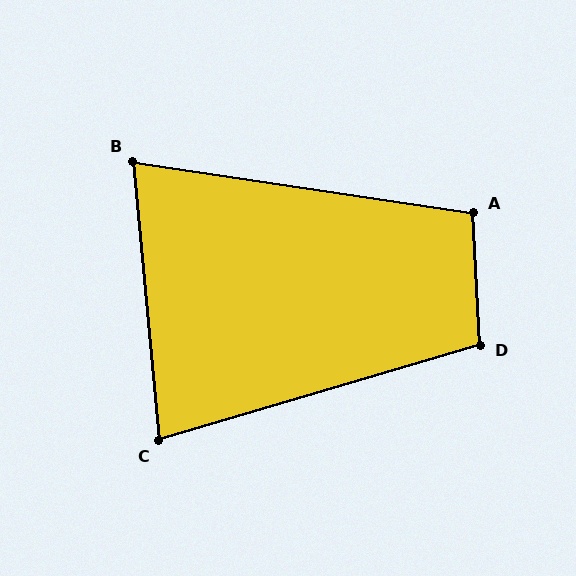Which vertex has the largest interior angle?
D, at approximately 104 degrees.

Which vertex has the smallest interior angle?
B, at approximately 76 degrees.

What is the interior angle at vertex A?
Approximately 101 degrees (obtuse).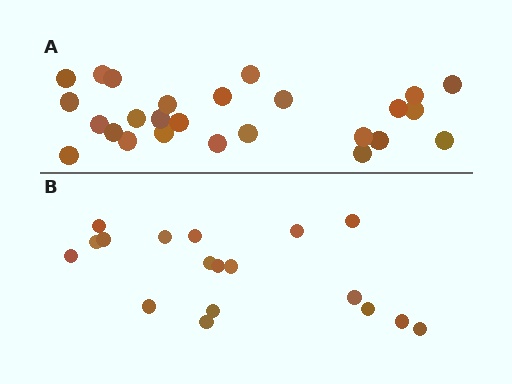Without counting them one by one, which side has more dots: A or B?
Region A (the top region) has more dots.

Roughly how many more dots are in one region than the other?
Region A has roughly 8 or so more dots than region B.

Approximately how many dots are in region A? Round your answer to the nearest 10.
About 30 dots. (The exact count is 26, which rounds to 30.)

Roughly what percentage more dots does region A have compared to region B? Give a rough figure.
About 45% more.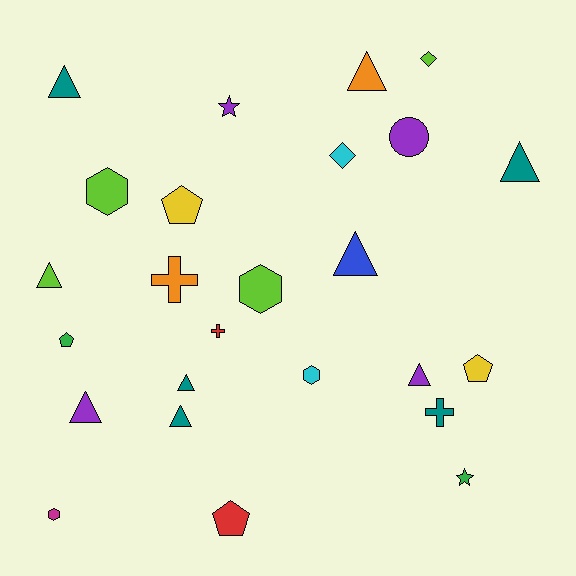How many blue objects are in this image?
There is 1 blue object.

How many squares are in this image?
There are no squares.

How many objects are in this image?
There are 25 objects.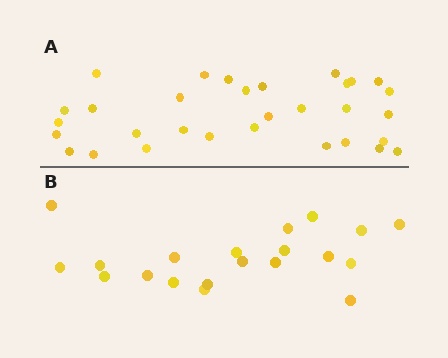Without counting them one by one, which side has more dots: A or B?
Region A (the top region) has more dots.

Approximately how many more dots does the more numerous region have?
Region A has roughly 12 or so more dots than region B.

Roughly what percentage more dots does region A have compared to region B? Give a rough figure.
About 55% more.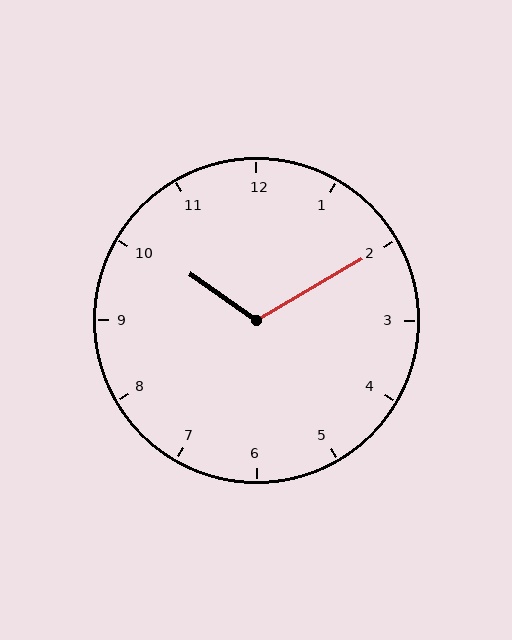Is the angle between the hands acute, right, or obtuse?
It is obtuse.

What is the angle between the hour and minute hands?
Approximately 115 degrees.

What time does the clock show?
10:10.